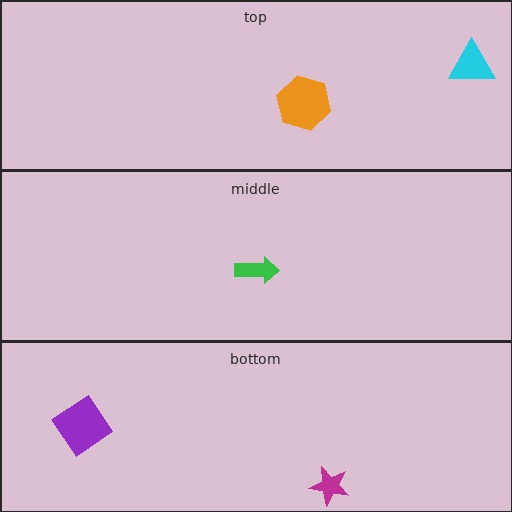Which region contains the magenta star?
The bottom region.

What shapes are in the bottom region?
The magenta star, the purple diamond.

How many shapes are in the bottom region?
2.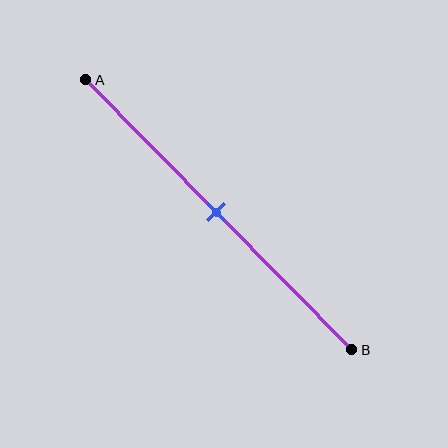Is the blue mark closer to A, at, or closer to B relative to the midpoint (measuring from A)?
The blue mark is approximately at the midpoint of segment AB.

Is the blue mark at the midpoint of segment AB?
Yes, the mark is approximately at the midpoint.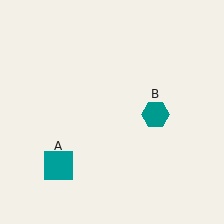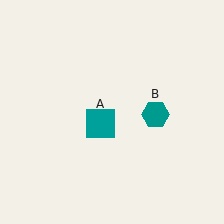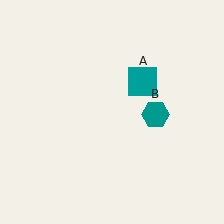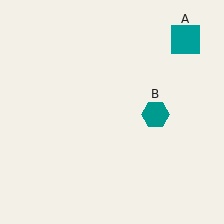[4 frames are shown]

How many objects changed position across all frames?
1 object changed position: teal square (object A).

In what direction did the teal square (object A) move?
The teal square (object A) moved up and to the right.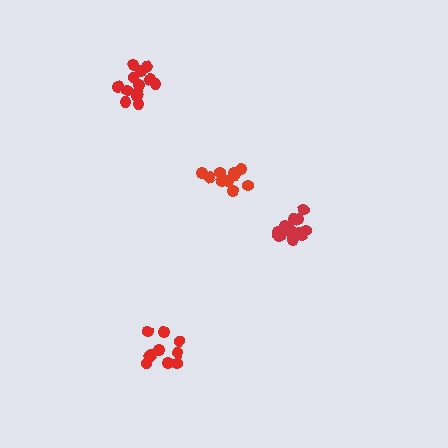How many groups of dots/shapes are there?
There are 4 groups.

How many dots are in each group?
Group 1: 10 dots, Group 2: 14 dots, Group 3: 10 dots, Group 4: 13 dots (47 total).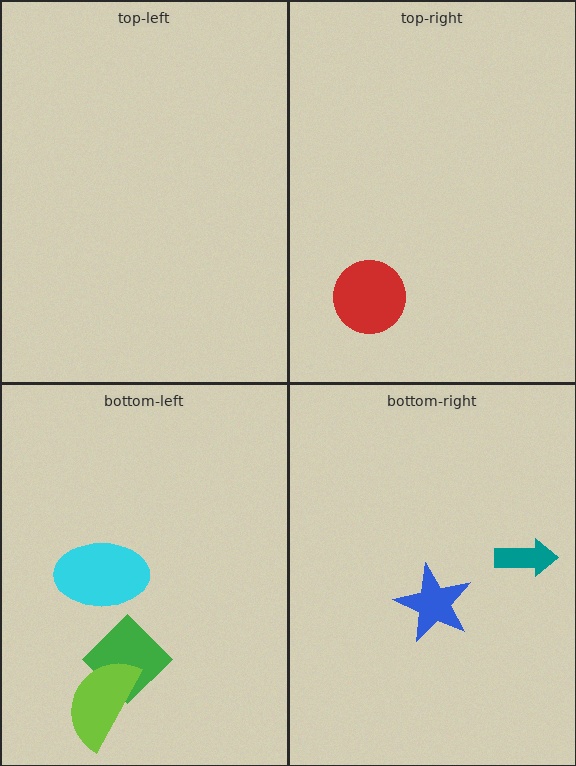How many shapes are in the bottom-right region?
2.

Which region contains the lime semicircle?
The bottom-left region.